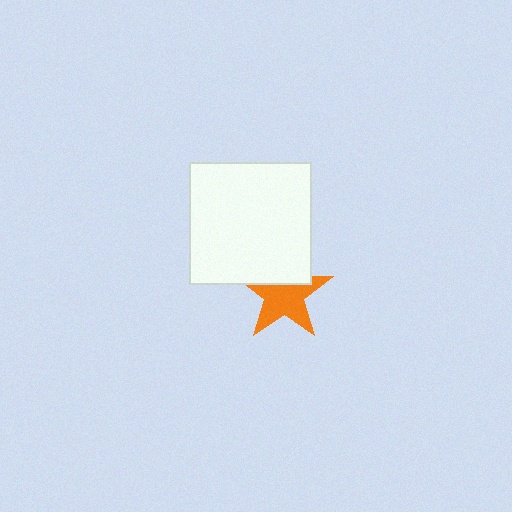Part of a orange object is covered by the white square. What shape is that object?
It is a star.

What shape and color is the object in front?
The object in front is a white square.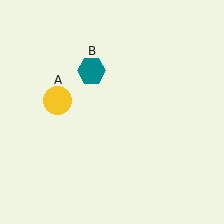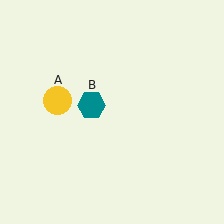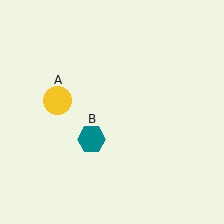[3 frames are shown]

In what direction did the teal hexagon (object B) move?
The teal hexagon (object B) moved down.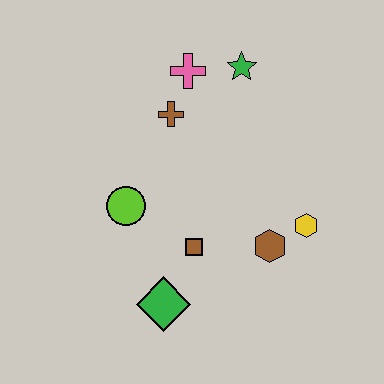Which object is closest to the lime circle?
The brown square is closest to the lime circle.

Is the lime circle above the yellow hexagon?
Yes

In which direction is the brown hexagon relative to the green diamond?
The brown hexagon is to the right of the green diamond.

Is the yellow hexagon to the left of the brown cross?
No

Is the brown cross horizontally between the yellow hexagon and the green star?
No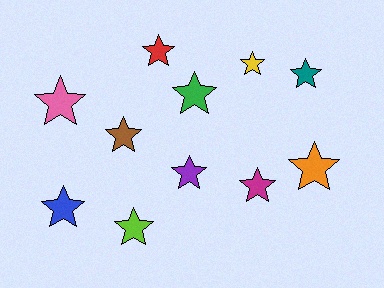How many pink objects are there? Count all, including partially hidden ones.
There is 1 pink object.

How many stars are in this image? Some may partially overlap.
There are 11 stars.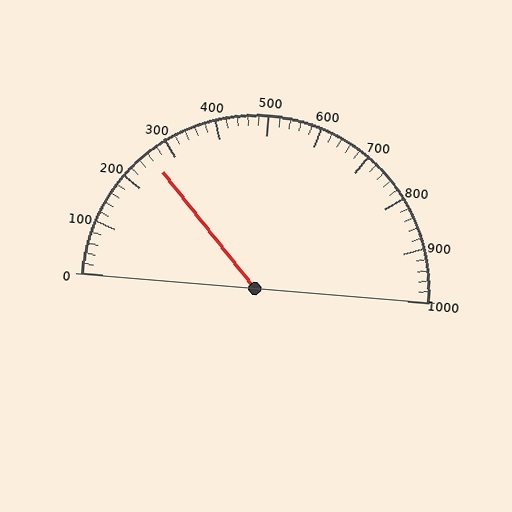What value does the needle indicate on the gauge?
The needle indicates approximately 260.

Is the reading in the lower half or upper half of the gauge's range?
The reading is in the lower half of the range (0 to 1000).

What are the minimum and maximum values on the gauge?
The gauge ranges from 0 to 1000.